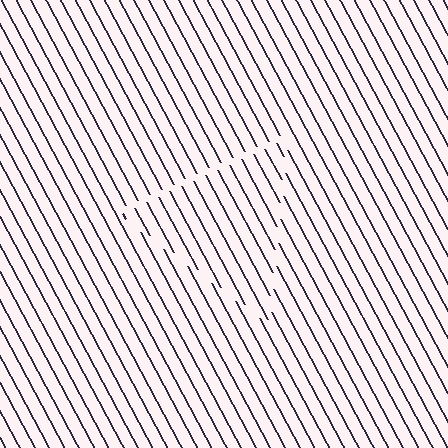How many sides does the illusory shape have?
3 sides — the line-ends trace a triangle.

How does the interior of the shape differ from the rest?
The interior of the shape contains the same grating, shifted by half a period — the contour is defined by the phase discontinuity where line-ends from the inner and outer gratings abut.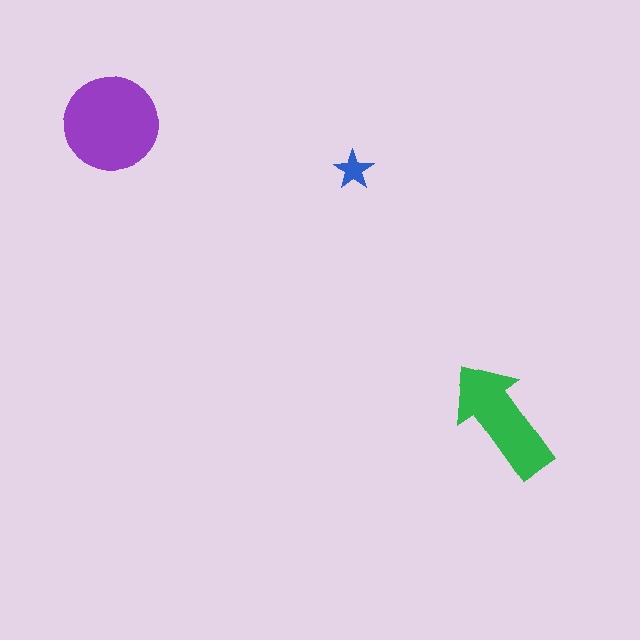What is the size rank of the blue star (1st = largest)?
3rd.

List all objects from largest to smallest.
The purple circle, the green arrow, the blue star.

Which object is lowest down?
The green arrow is bottommost.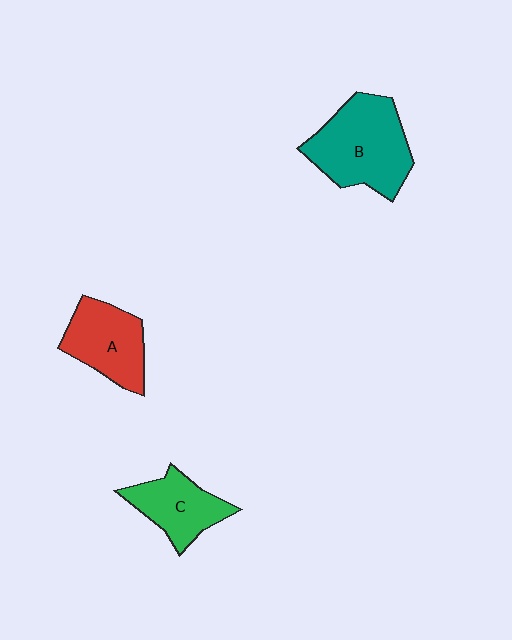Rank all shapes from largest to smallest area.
From largest to smallest: B (teal), A (red), C (green).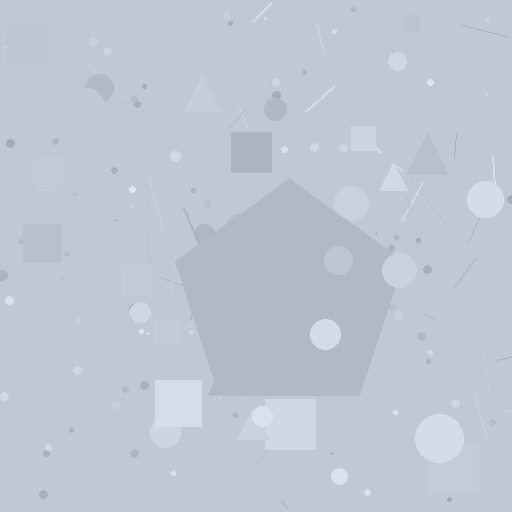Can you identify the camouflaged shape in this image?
The camouflaged shape is a pentagon.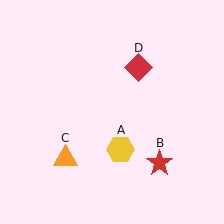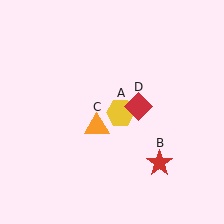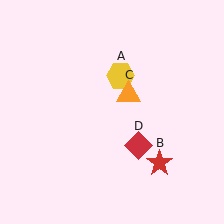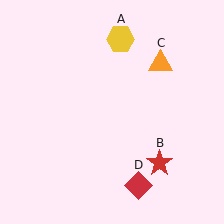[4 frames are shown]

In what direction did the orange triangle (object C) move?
The orange triangle (object C) moved up and to the right.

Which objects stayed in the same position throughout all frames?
Red star (object B) remained stationary.